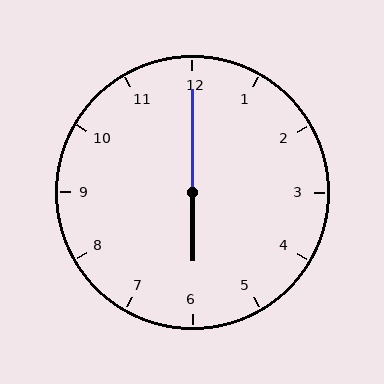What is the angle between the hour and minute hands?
Approximately 180 degrees.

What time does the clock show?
6:00.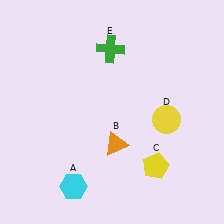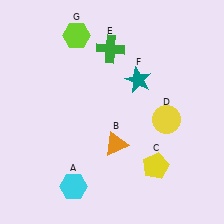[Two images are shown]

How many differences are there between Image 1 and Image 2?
There are 2 differences between the two images.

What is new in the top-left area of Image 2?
A lime hexagon (G) was added in the top-left area of Image 2.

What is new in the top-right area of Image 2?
A teal star (F) was added in the top-right area of Image 2.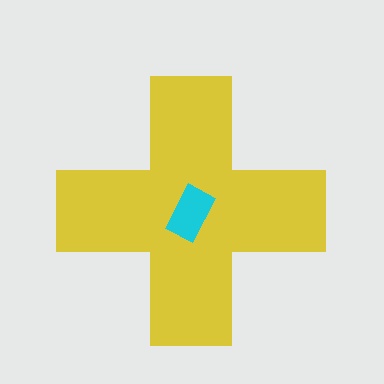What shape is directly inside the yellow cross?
The cyan rectangle.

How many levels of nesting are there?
2.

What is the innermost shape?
The cyan rectangle.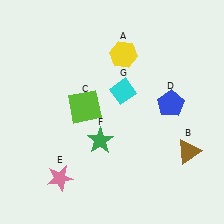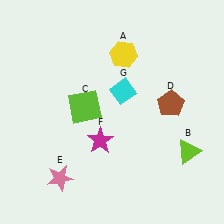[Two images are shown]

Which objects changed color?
B changed from brown to lime. D changed from blue to brown. F changed from green to magenta.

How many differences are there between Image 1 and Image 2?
There are 3 differences between the two images.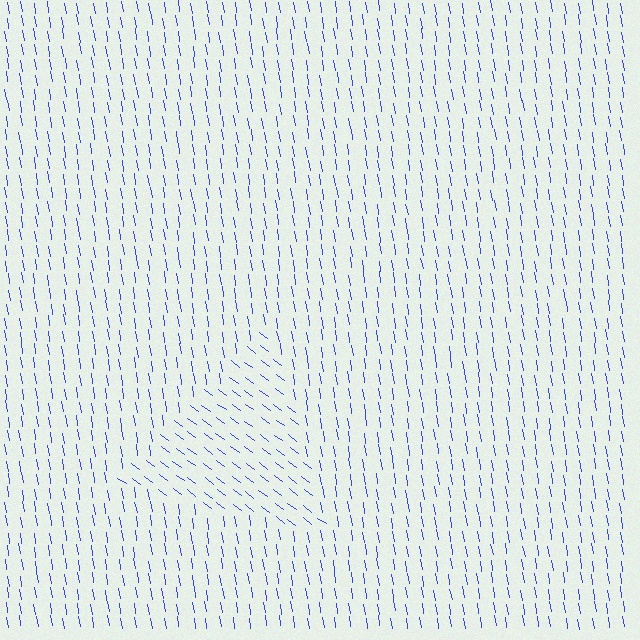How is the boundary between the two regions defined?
The boundary is defined purely by a change in line orientation (approximately 45 degrees difference). All lines are the same color and thickness.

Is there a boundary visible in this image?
Yes, there is a texture boundary formed by a change in line orientation.